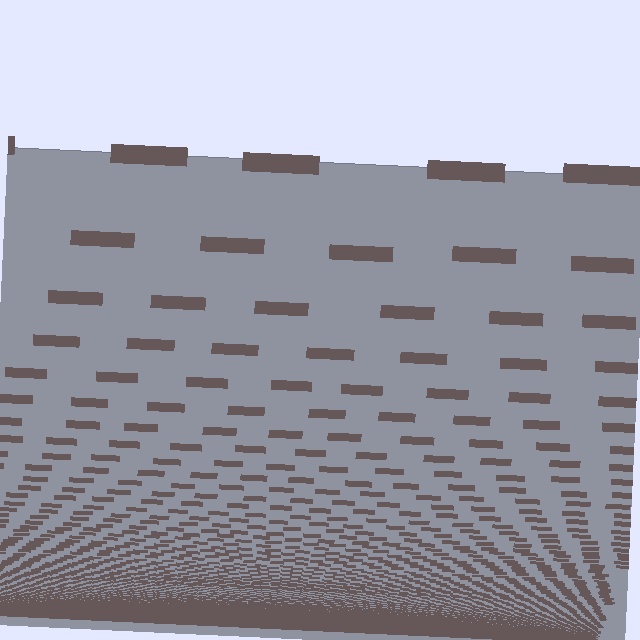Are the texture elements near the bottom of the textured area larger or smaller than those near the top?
Smaller. The gradient is inverted — elements near the bottom are smaller and denser.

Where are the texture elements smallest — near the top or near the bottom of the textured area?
Near the bottom.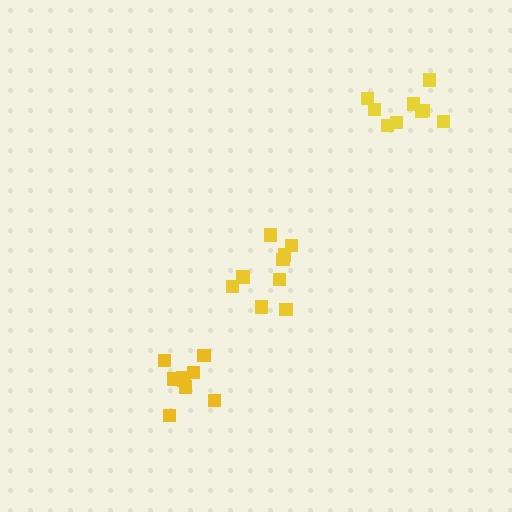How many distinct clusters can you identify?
There are 3 distinct clusters.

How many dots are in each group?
Group 1: 9 dots, Group 2: 9 dots, Group 3: 9 dots (27 total).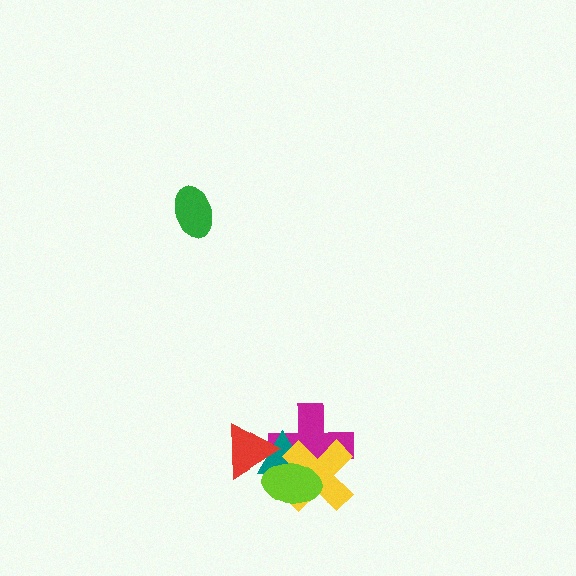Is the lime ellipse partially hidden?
Yes, it is partially covered by another shape.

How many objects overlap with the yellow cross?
3 objects overlap with the yellow cross.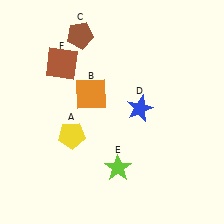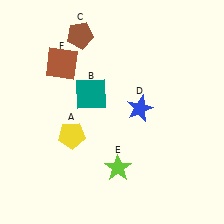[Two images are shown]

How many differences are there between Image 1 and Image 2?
There is 1 difference between the two images.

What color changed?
The square (B) changed from orange in Image 1 to teal in Image 2.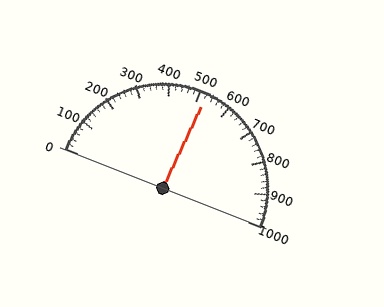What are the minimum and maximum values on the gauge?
The gauge ranges from 0 to 1000.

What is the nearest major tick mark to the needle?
The nearest major tick mark is 500.